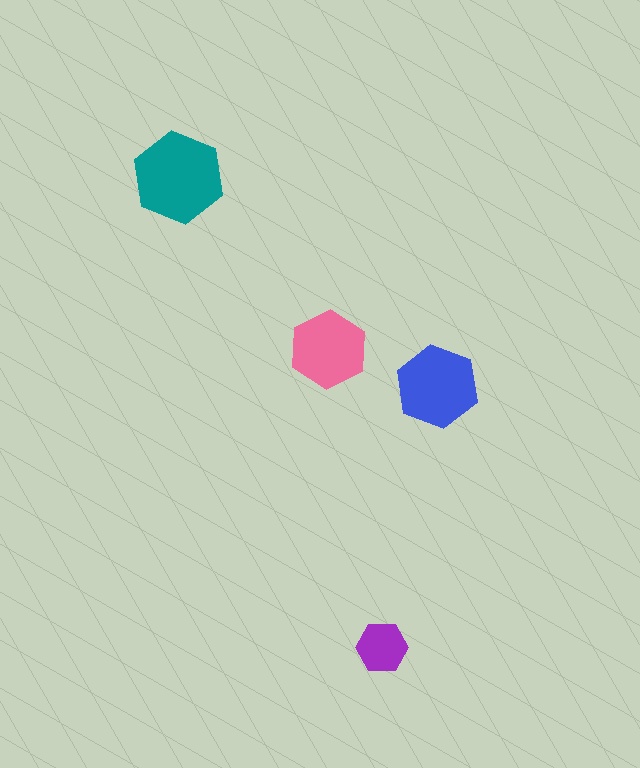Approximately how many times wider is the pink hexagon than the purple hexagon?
About 1.5 times wider.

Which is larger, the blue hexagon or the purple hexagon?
The blue one.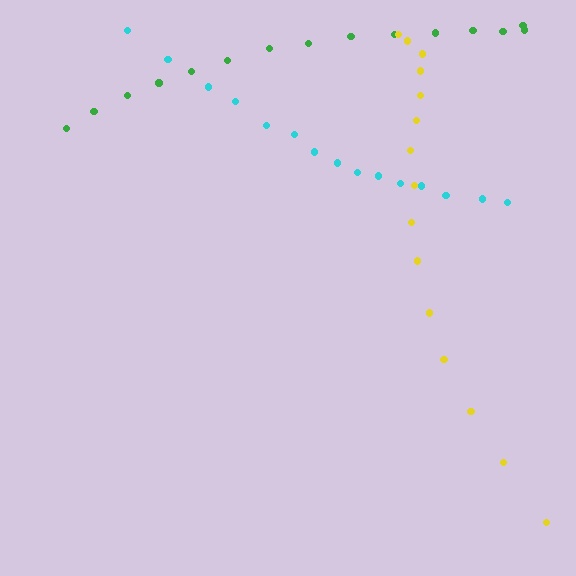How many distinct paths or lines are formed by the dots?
There are 3 distinct paths.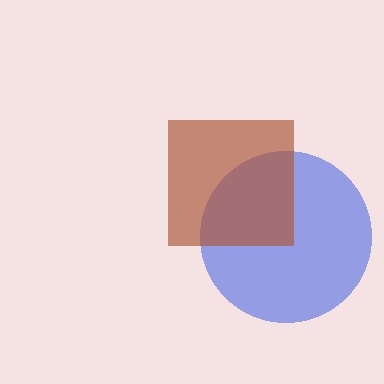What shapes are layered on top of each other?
The layered shapes are: a blue circle, a brown square.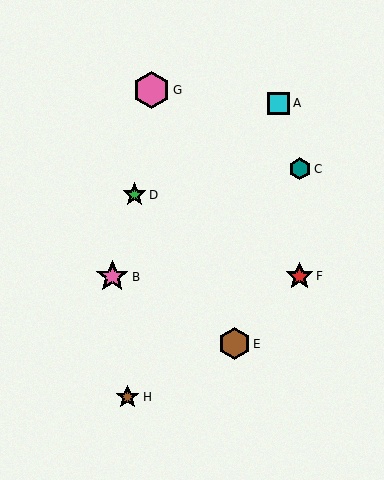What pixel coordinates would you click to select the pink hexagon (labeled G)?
Click at (151, 90) to select the pink hexagon G.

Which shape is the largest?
The pink hexagon (labeled G) is the largest.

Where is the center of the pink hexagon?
The center of the pink hexagon is at (151, 90).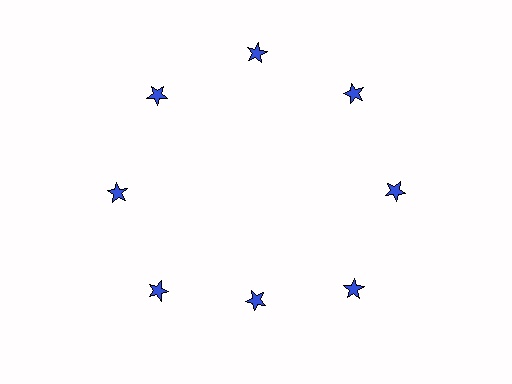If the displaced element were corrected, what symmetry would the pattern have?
It would have 8-fold rotational symmetry — the pattern would map onto itself every 45 degrees.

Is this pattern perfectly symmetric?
No. The 8 blue stars are arranged in a ring, but one element near the 6 o'clock position is pulled inward toward the center, breaking the 8-fold rotational symmetry.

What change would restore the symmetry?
The symmetry would be restored by moving it outward, back onto the ring so that all 8 stars sit at equal angles and equal distance from the center.